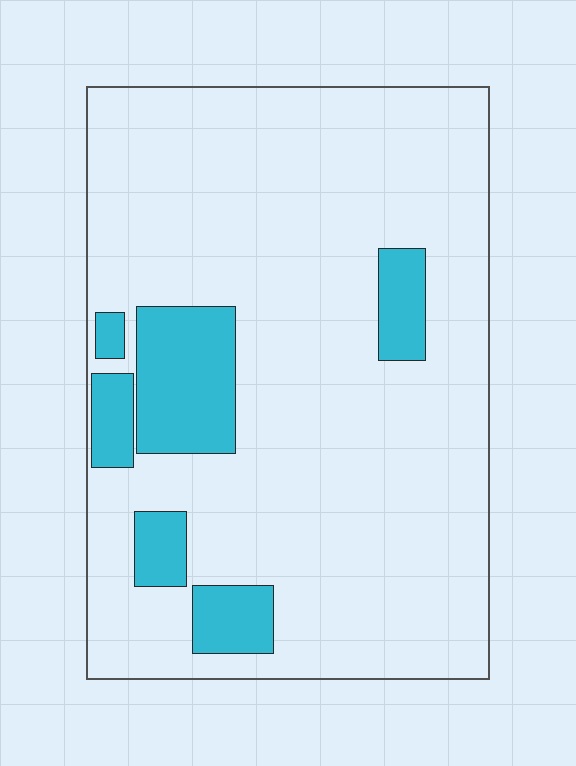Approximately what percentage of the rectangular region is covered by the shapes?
Approximately 15%.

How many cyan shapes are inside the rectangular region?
6.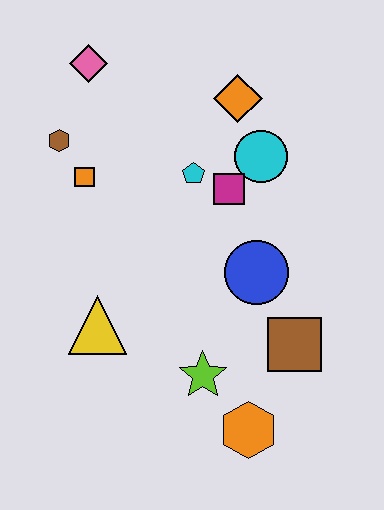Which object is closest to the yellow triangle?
The lime star is closest to the yellow triangle.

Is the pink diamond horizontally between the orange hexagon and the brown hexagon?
Yes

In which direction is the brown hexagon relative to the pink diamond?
The brown hexagon is below the pink diamond.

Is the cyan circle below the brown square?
No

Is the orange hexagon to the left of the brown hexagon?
No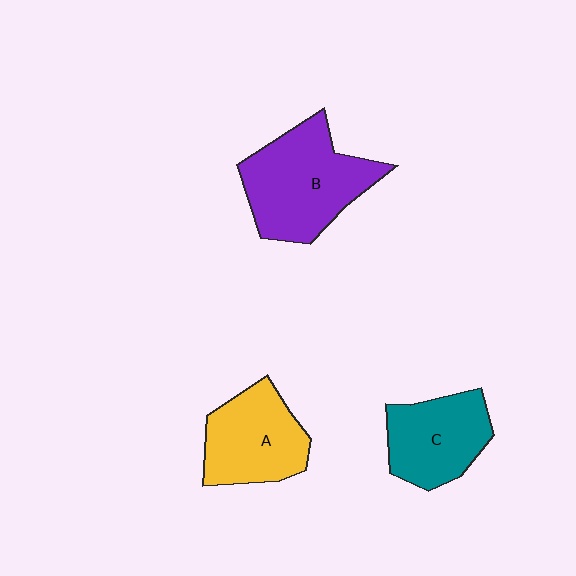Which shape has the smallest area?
Shape C (teal).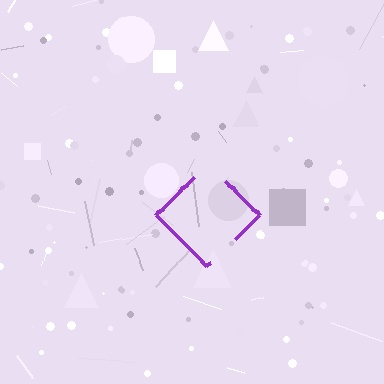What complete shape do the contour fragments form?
The contour fragments form a diamond.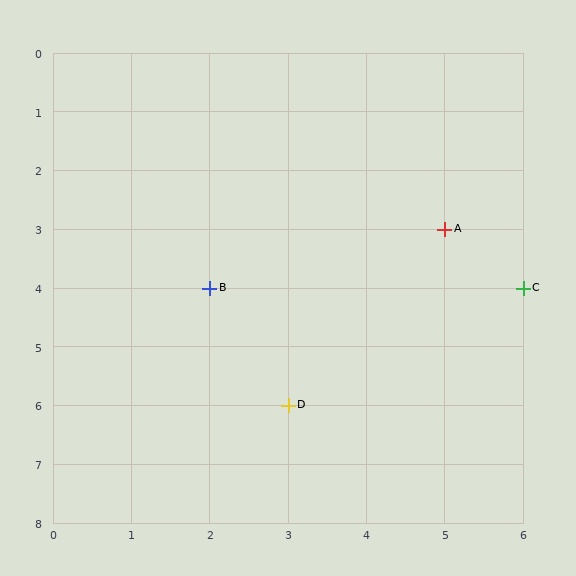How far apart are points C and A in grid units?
Points C and A are 1 column and 1 row apart (about 1.4 grid units diagonally).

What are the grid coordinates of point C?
Point C is at grid coordinates (6, 4).